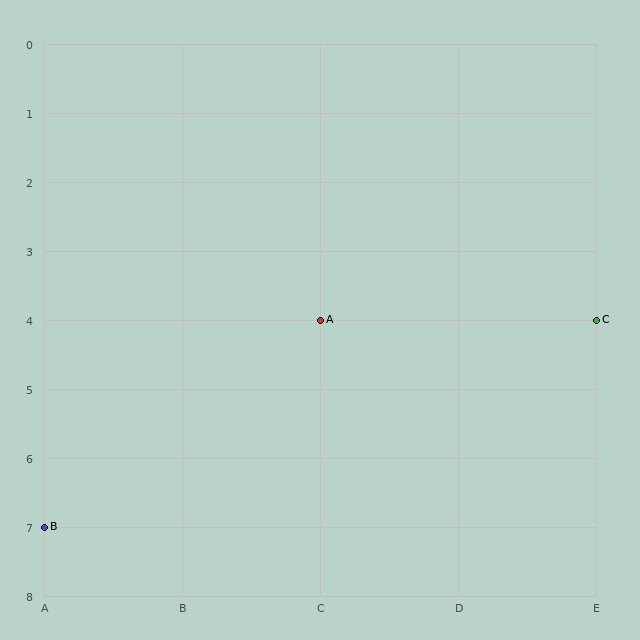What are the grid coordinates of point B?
Point B is at grid coordinates (A, 7).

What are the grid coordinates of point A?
Point A is at grid coordinates (C, 4).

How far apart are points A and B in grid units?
Points A and B are 2 columns and 3 rows apart (about 3.6 grid units diagonally).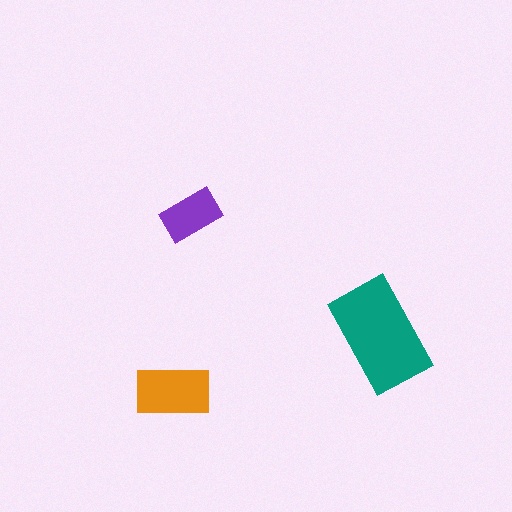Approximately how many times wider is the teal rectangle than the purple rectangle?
About 2 times wider.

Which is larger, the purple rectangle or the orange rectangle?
The orange one.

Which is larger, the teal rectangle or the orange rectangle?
The teal one.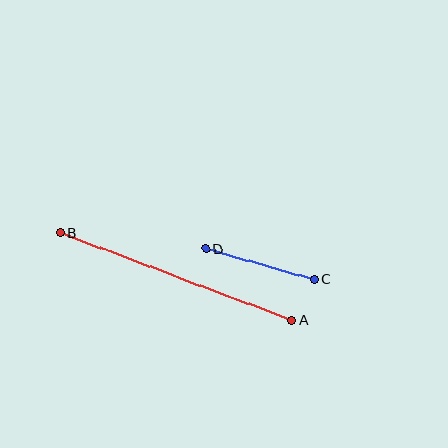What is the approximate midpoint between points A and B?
The midpoint is at approximately (176, 277) pixels.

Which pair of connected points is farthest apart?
Points A and B are farthest apart.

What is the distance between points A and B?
The distance is approximately 248 pixels.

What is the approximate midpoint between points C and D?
The midpoint is at approximately (260, 264) pixels.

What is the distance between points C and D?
The distance is approximately 113 pixels.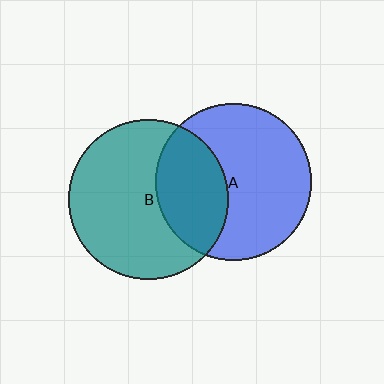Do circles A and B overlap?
Yes.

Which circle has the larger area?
Circle B (teal).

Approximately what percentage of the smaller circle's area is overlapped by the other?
Approximately 35%.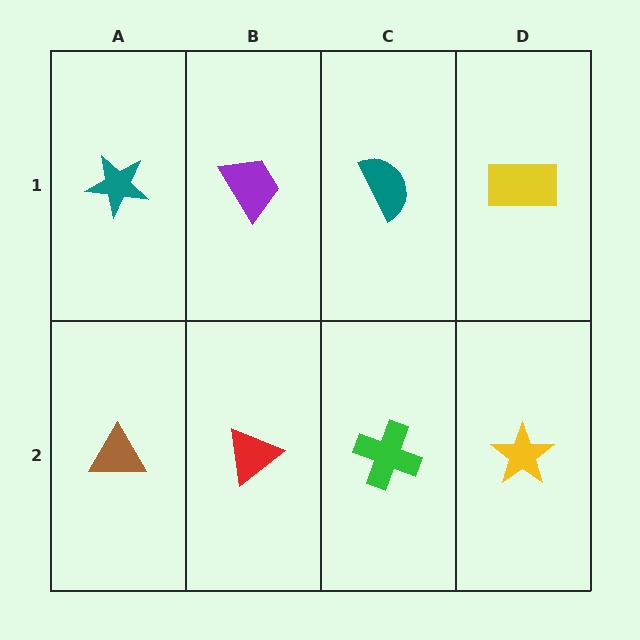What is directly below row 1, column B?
A red triangle.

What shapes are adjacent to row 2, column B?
A purple trapezoid (row 1, column B), a brown triangle (row 2, column A), a green cross (row 2, column C).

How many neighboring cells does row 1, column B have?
3.